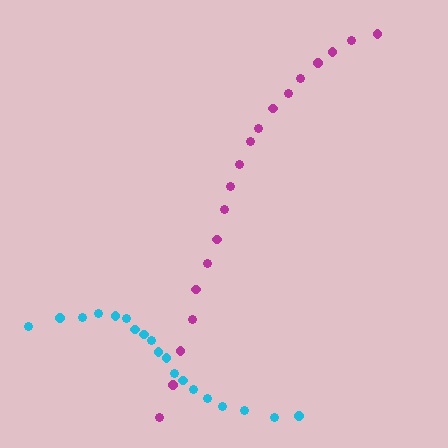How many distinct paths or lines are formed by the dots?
There are 2 distinct paths.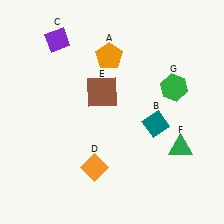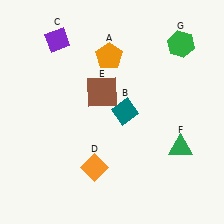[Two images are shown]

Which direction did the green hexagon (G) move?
The green hexagon (G) moved up.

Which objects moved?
The objects that moved are: the teal diamond (B), the green hexagon (G).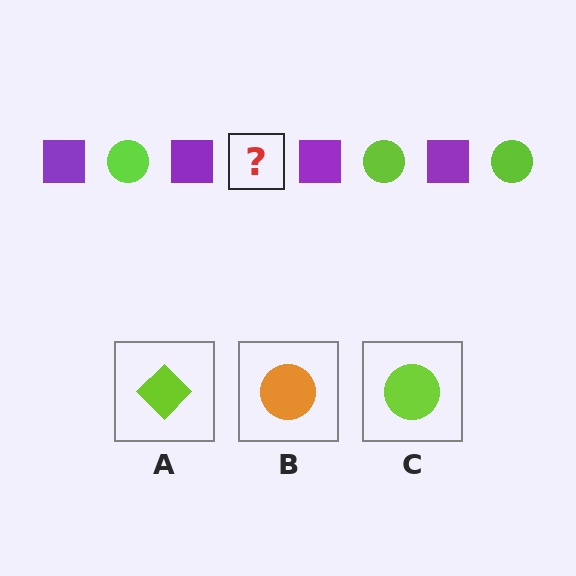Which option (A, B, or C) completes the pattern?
C.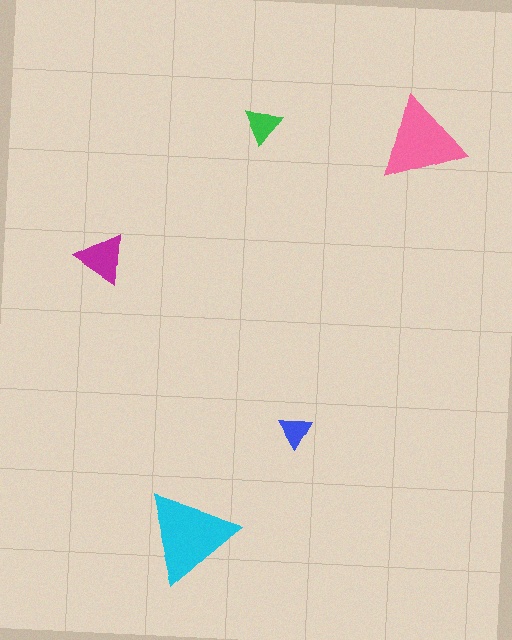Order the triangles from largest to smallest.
the cyan one, the pink one, the magenta one, the green one, the blue one.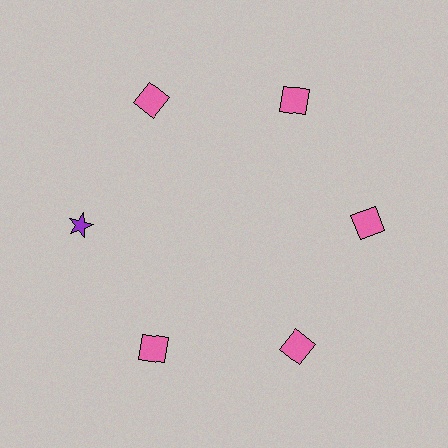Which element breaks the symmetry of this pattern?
The purple star at roughly the 9 o'clock position breaks the symmetry. All other shapes are pink squares.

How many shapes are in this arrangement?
There are 6 shapes arranged in a ring pattern.